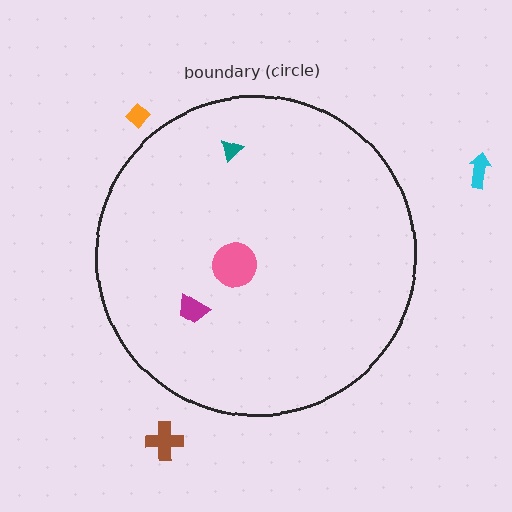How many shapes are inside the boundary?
3 inside, 3 outside.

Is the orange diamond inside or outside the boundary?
Outside.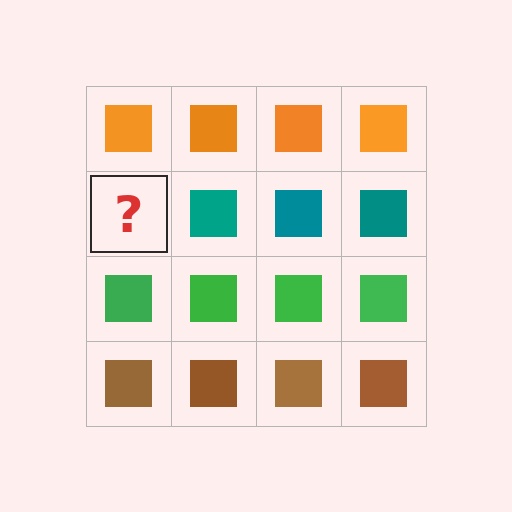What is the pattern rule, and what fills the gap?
The rule is that each row has a consistent color. The gap should be filled with a teal square.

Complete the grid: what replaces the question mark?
The question mark should be replaced with a teal square.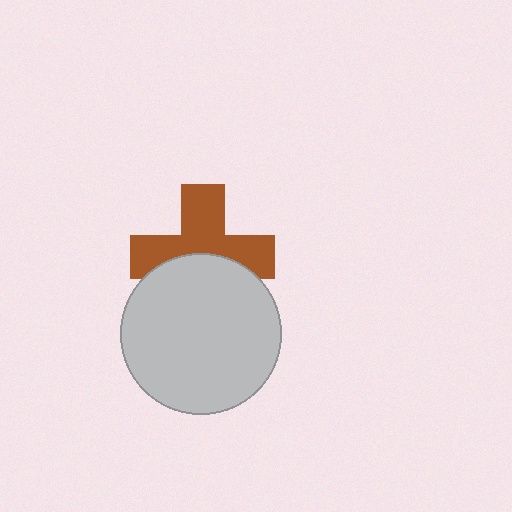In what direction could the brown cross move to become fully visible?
The brown cross could move up. That would shift it out from behind the light gray circle entirely.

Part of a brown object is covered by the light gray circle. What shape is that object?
It is a cross.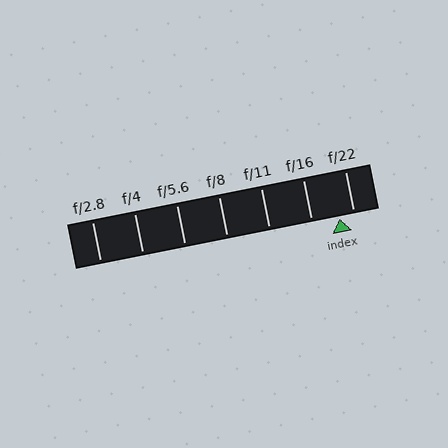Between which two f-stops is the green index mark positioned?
The index mark is between f/16 and f/22.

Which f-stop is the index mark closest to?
The index mark is closest to f/22.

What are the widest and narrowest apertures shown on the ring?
The widest aperture shown is f/2.8 and the narrowest is f/22.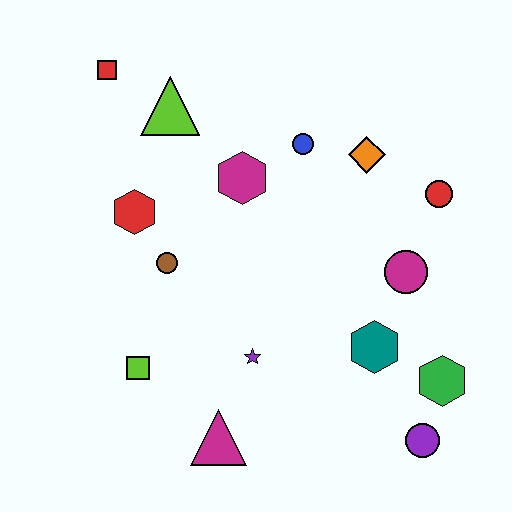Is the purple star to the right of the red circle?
No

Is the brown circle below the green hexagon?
No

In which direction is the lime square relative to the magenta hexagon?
The lime square is below the magenta hexagon.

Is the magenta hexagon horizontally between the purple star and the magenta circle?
No